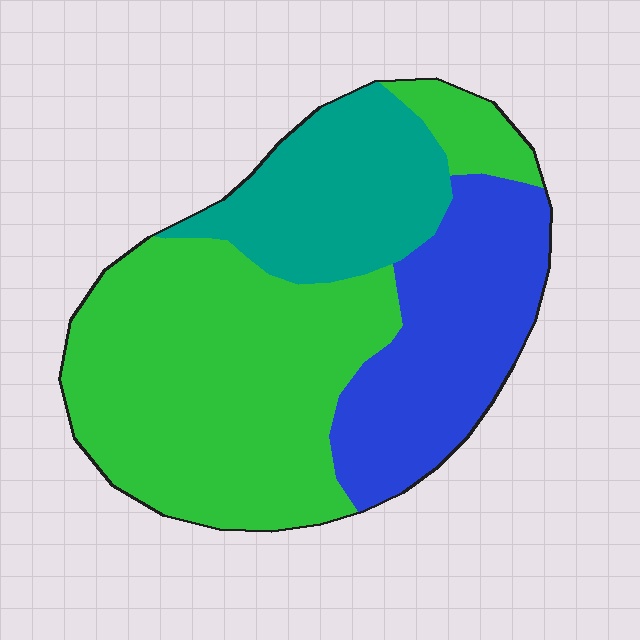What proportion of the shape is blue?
Blue takes up about one quarter (1/4) of the shape.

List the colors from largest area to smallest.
From largest to smallest: green, blue, teal.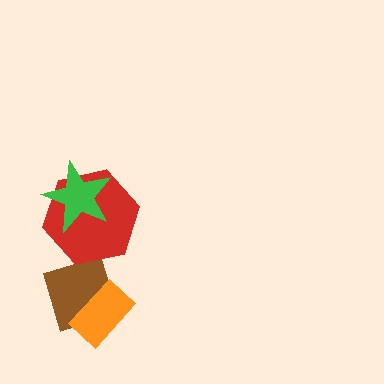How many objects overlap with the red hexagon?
1 object overlaps with the red hexagon.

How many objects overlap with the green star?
1 object overlaps with the green star.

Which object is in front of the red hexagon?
The green star is in front of the red hexagon.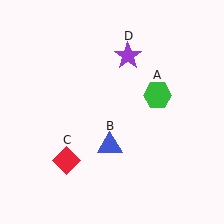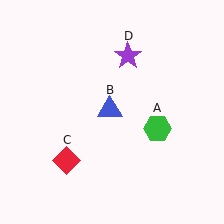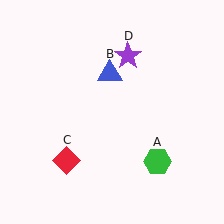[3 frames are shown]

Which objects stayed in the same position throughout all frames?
Red diamond (object C) and purple star (object D) remained stationary.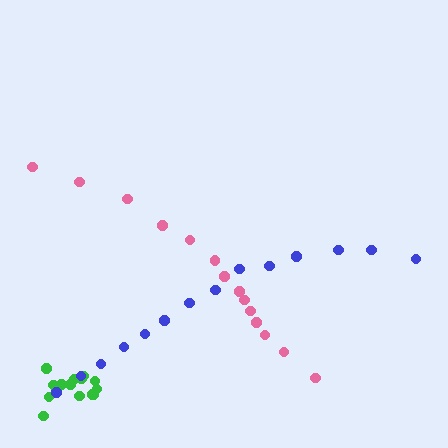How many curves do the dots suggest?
There are 3 distinct paths.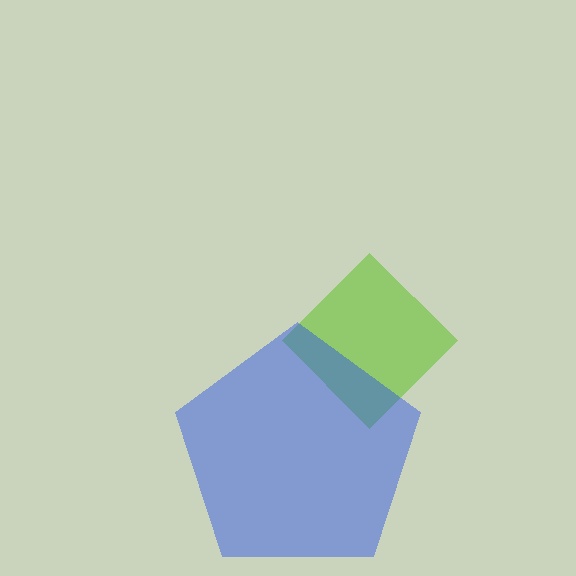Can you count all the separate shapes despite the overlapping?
Yes, there are 2 separate shapes.